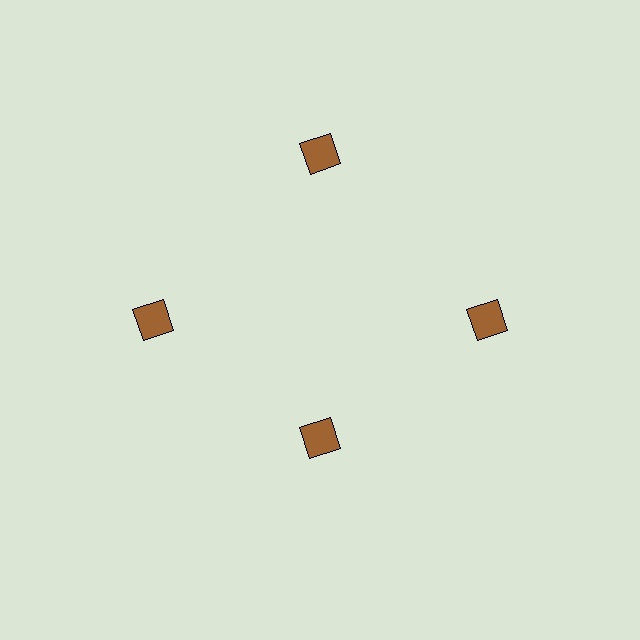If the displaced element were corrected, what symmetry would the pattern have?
It would have 4-fold rotational symmetry — the pattern would map onto itself every 90 degrees.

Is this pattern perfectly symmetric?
No. The 4 brown squares are arranged in a ring, but one element near the 6 o'clock position is pulled inward toward the center, breaking the 4-fold rotational symmetry.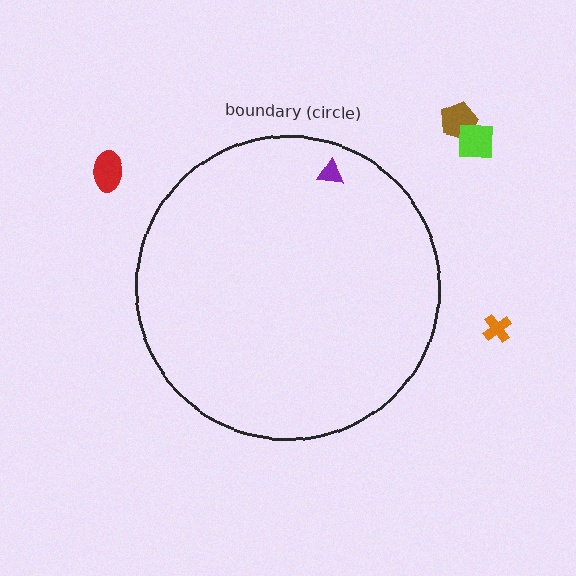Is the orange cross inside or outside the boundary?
Outside.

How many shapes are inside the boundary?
1 inside, 4 outside.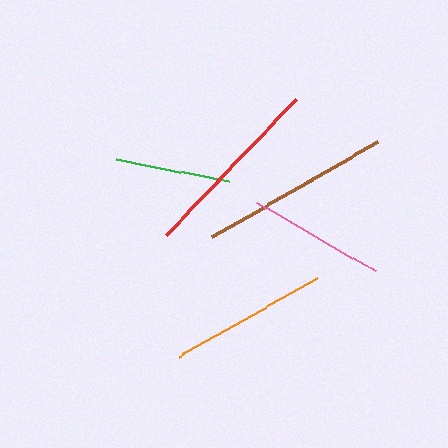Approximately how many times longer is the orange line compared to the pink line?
The orange line is approximately 1.2 times the length of the pink line.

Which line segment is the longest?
The brown line is the longest at approximately 191 pixels.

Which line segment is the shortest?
The green line is the shortest at approximately 114 pixels.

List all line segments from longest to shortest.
From longest to shortest: brown, red, orange, pink, green.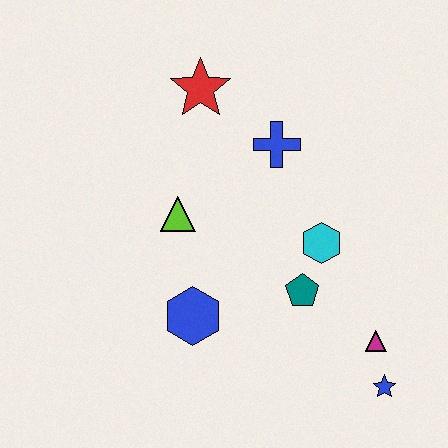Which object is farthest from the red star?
The blue star is farthest from the red star.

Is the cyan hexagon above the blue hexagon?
Yes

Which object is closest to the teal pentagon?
The cyan hexagon is closest to the teal pentagon.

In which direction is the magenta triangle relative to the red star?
The magenta triangle is below the red star.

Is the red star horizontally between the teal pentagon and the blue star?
No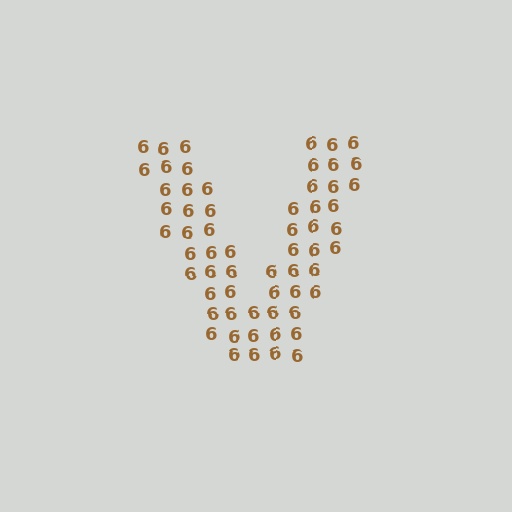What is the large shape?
The large shape is the letter V.